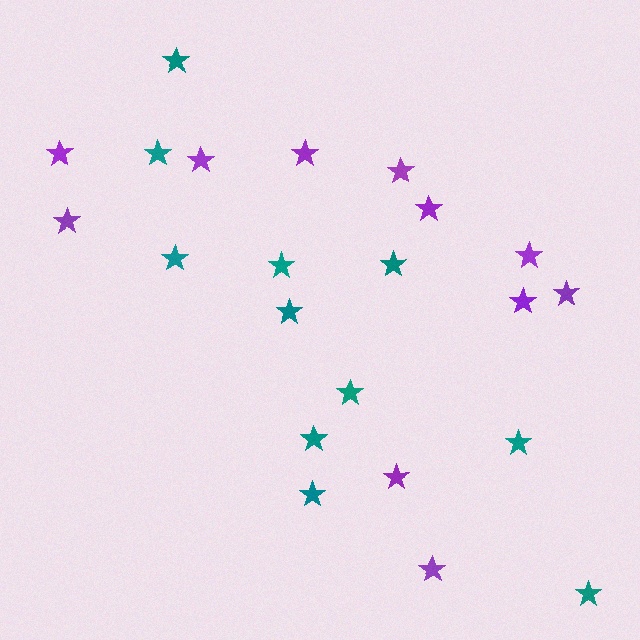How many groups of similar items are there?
There are 2 groups: one group of teal stars (11) and one group of purple stars (11).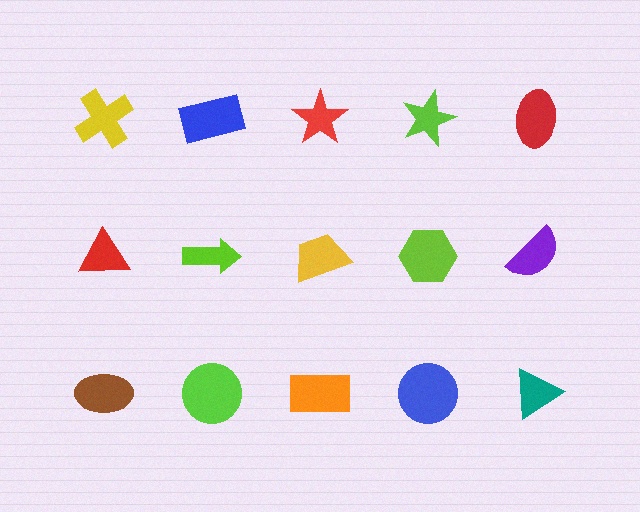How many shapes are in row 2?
5 shapes.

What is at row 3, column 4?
A blue circle.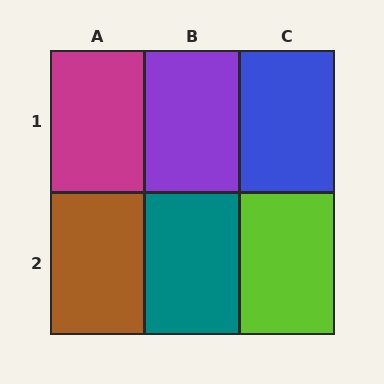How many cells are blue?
1 cell is blue.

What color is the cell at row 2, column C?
Lime.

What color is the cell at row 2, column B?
Teal.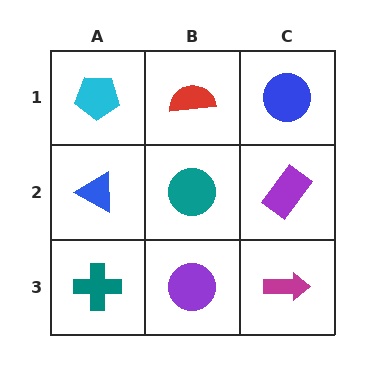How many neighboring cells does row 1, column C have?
2.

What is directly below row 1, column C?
A purple rectangle.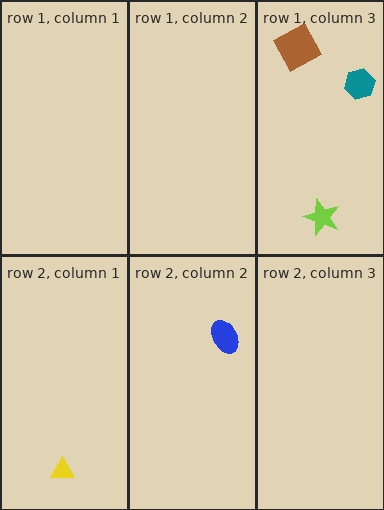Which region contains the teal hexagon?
The row 1, column 3 region.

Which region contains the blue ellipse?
The row 2, column 2 region.